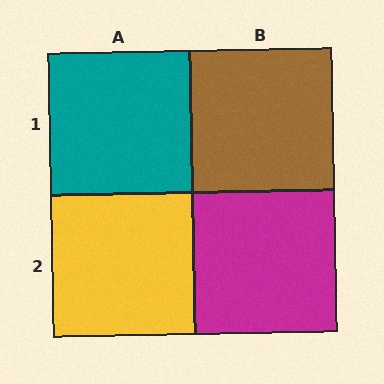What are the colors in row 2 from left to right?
Yellow, magenta.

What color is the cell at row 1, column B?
Brown.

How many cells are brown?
1 cell is brown.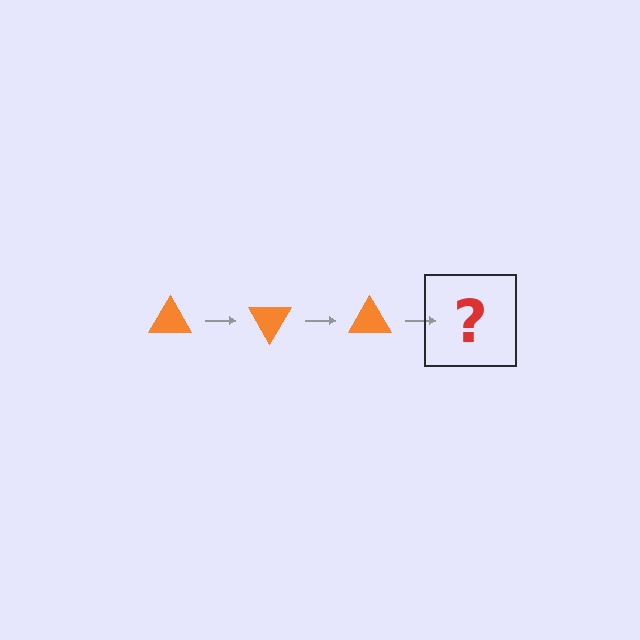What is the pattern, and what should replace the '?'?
The pattern is that the triangle rotates 60 degrees each step. The '?' should be an orange triangle rotated 180 degrees.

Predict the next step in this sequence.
The next step is an orange triangle rotated 180 degrees.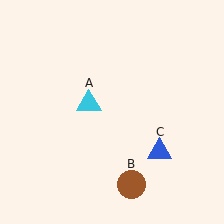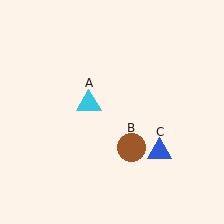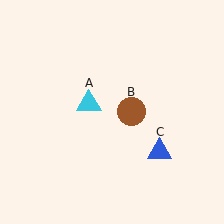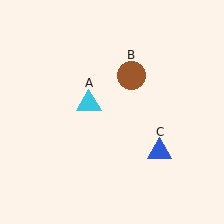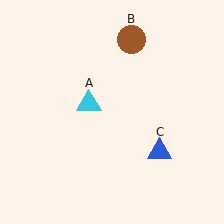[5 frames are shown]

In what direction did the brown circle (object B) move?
The brown circle (object B) moved up.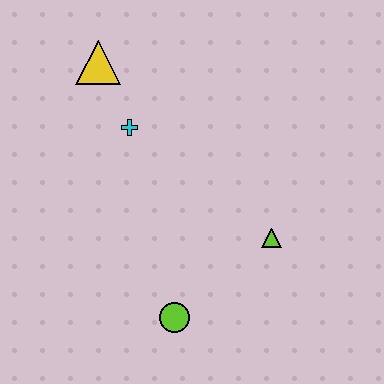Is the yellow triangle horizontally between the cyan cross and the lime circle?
No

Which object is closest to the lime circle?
The lime triangle is closest to the lime circle.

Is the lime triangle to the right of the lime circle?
Yes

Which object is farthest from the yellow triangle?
The lime circle is farthest from the yellow triangle.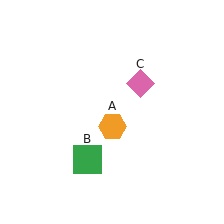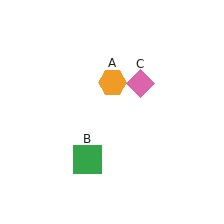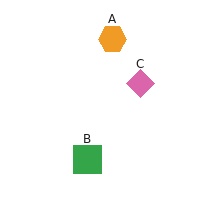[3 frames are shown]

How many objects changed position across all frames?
1 object changed position: orange hexagon (object A).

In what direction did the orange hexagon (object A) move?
The orange hexagon (object A) moved up.